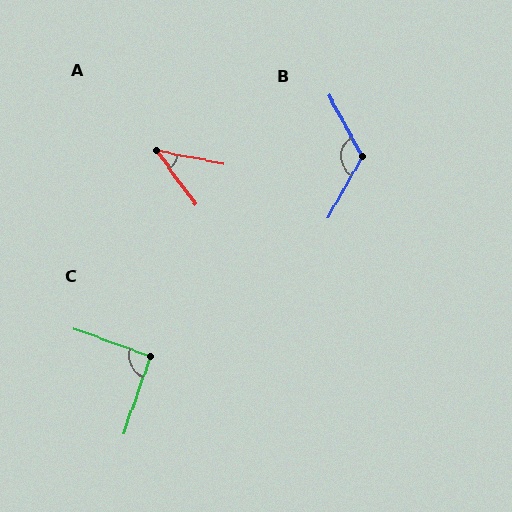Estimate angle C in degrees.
Approximately 91 degrees.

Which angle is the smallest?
A, at approximately 43 degrees.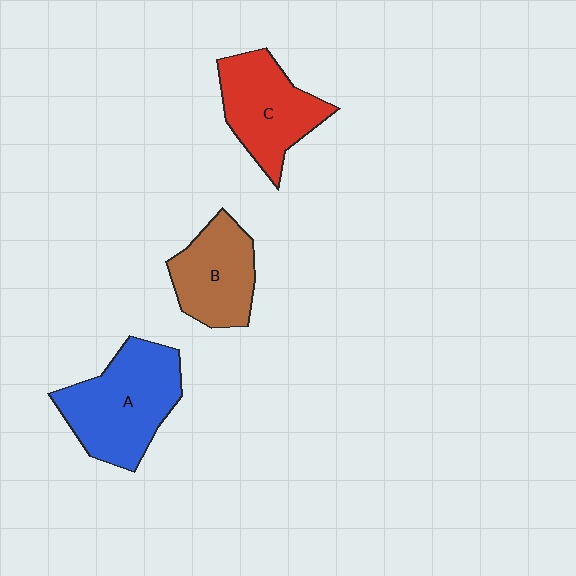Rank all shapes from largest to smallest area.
From largest to smallest: A (blue), C (red), B (brown).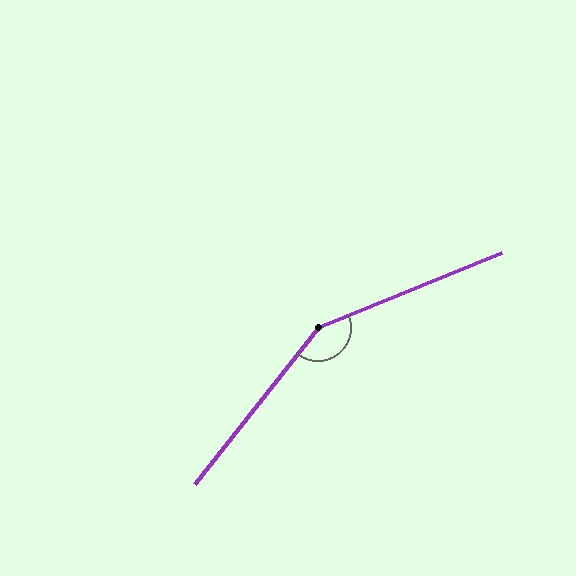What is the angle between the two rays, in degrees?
Approximately 151 degrees.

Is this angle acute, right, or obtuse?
It is obtuse.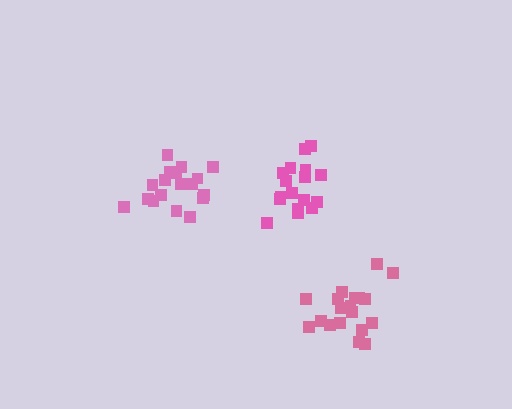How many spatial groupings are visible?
There are 3 spatial groupings.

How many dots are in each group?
Group 1: 19 dots, Group 2: 19 dots, Group 3: 17 dots (55 total).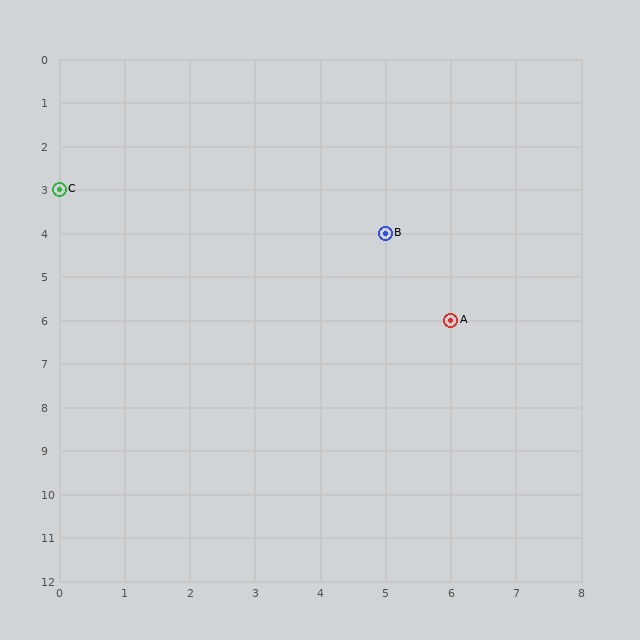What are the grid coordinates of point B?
Point B is at grid coordinates (5, 4).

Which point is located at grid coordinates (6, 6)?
Point A is at (6, 6).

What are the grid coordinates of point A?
Point A is at grid coordinates (6, 6).